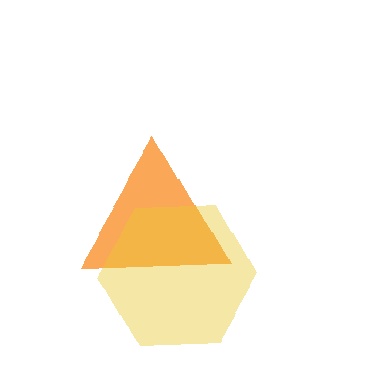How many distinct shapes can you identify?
There are 2 distinct shapes: an orange triangle, a yellow hexagon.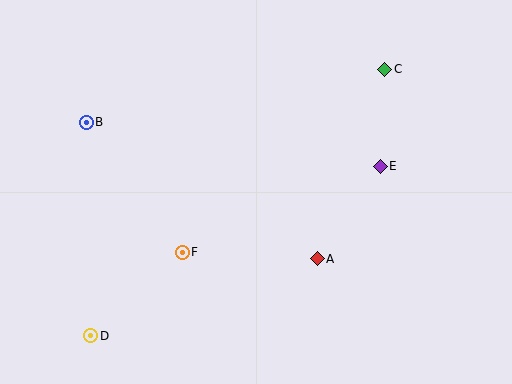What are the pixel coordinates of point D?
Point D is at (91, 336).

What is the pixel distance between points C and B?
The distance between C and B is 303 pixels.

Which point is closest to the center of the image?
Point A at (317, 259) is closest to the center.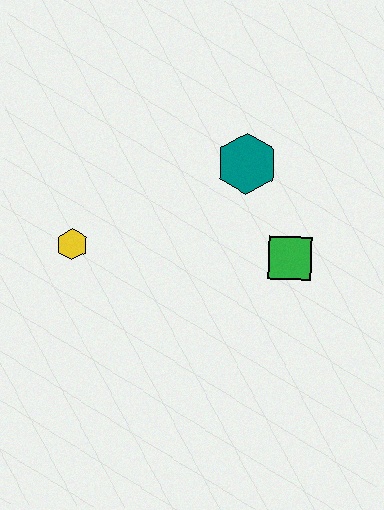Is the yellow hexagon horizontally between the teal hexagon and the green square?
No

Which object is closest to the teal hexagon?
The green square is closest to the teal hexagon.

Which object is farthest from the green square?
The yellow hexagon is farthest from the green square.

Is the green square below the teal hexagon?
Yes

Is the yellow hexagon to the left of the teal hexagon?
Yes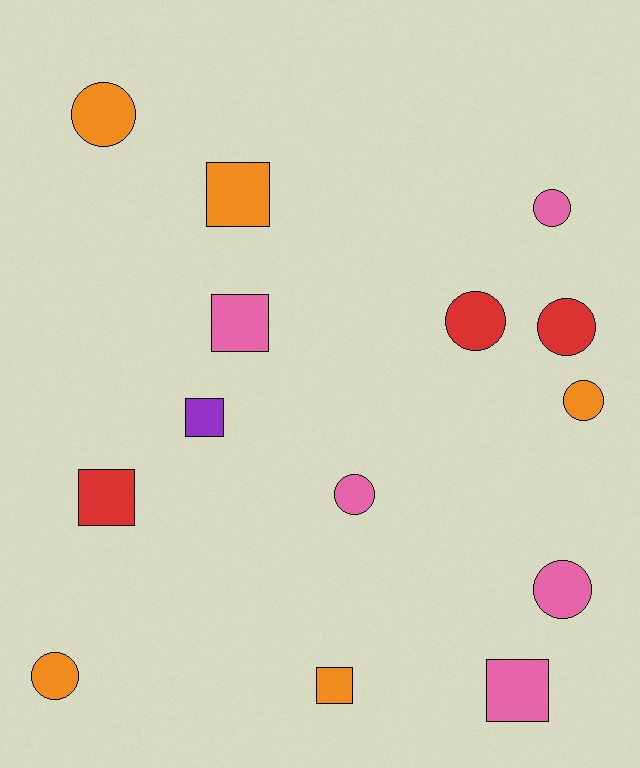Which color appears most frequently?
Pink, with 5 objects.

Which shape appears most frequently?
Circle, with 8 objects.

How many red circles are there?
There are 2 red circles.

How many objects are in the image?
There are 14 objects.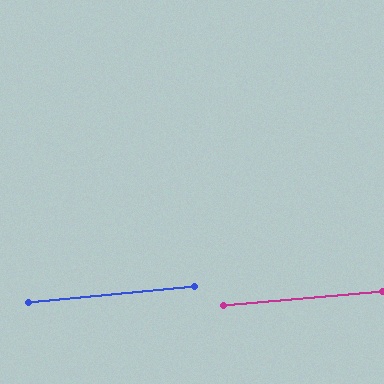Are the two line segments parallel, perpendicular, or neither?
Parallel — their directions differ by only 0.6°.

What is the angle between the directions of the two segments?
Approximately 1 degree.